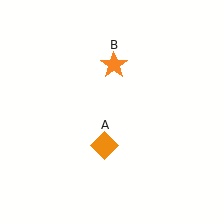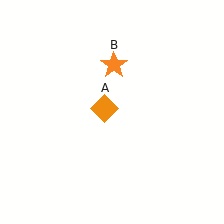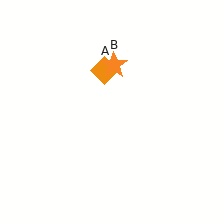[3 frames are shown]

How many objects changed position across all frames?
1 object changed position: orange diamond (object A).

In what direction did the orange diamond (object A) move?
The orange diamond (object A) moved up.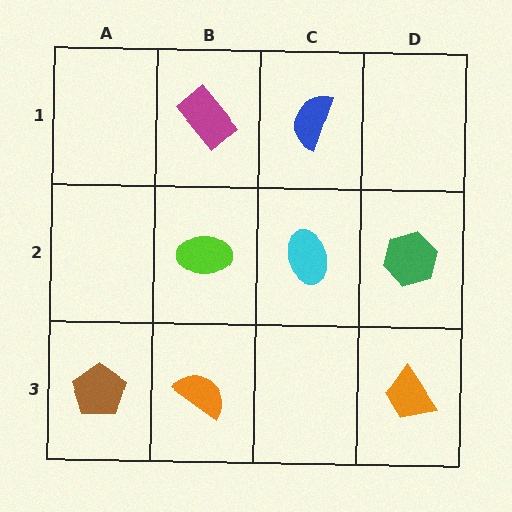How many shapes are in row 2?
3 shapes.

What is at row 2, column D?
A green hexagon.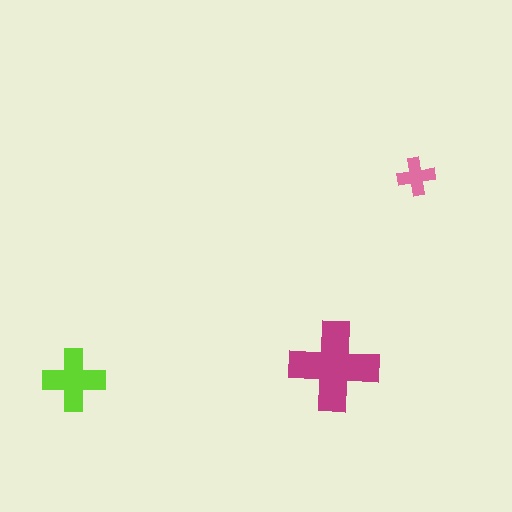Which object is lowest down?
The lime cross is bottommost.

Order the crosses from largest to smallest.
the magenta one, the lime one, the pink one.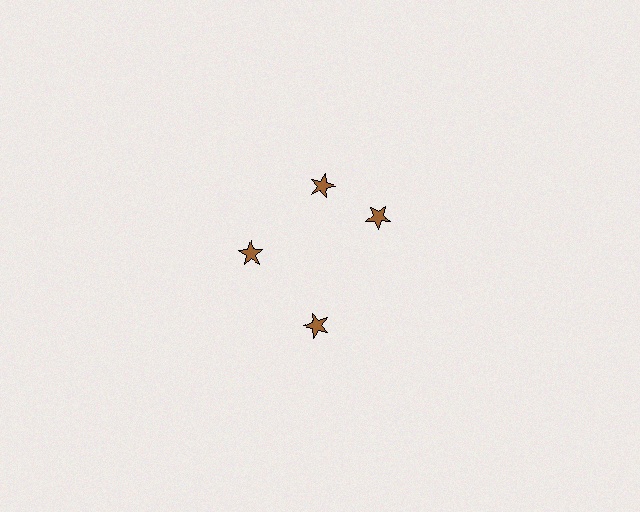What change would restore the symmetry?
The symmetry would be restored by rotating it back into even spacing with its neighbors so that all 4 stars sit at equal angles and equal distance from the center.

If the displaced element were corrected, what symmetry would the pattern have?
It would have 4-fold rotational symmetry — the pattern would map onto itself every 90 degrees.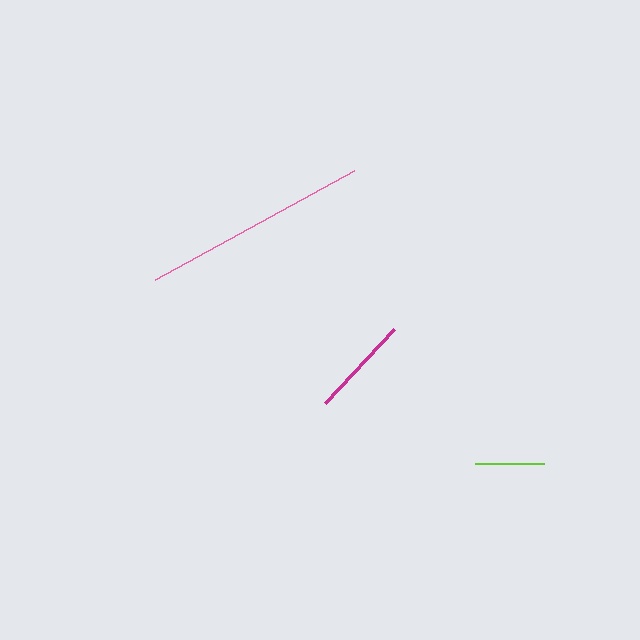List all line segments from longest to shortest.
From longest to shortest: pink, magenta, lime.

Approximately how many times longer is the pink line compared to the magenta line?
The pink line is approximately 2.2 times the length of the magenta line.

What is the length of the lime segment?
The lime segment is approximately 69 pixels long.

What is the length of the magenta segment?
The magenta segment is approximately 101 pixels long.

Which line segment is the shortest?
The lime line is the shortest at approximately 69 pixels.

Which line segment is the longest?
The pink line is the longest at approximately 227 pixels.